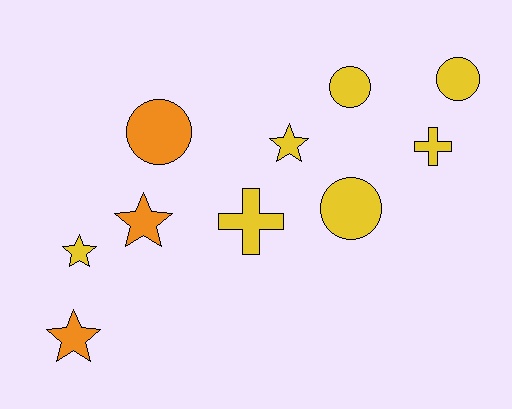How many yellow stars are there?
There are 2 yellow stars.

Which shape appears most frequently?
Circle, with 4 objects.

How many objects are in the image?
There are 10 objects.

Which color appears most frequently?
Yellow, with 7 objects.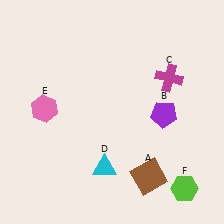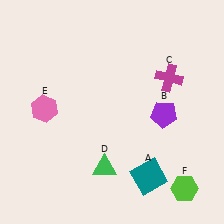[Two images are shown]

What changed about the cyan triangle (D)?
In Image 1, D is cyan. In Image 2, it changed to green.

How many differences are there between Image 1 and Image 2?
There are 2 differences between the two images.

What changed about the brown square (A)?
In Image 1, A is brown. In Image 2, it changed to teal.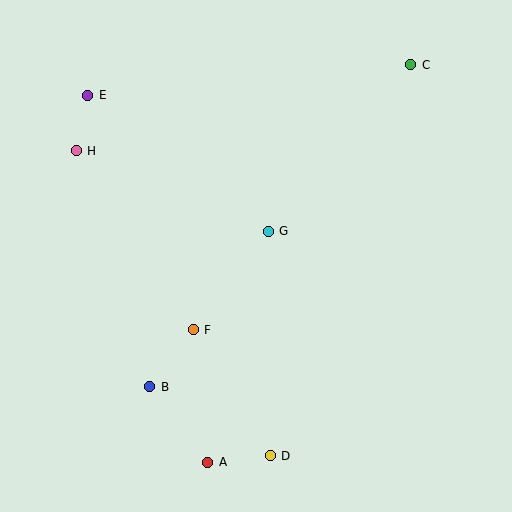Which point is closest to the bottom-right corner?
Point D is closest to the bottom-right corner.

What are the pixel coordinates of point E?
Point E is at (88, 95).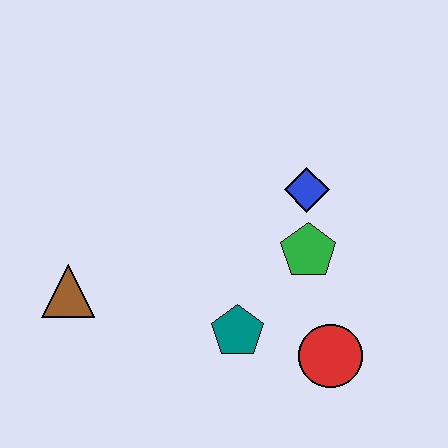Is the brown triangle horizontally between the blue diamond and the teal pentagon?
No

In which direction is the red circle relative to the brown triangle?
The red circle is to the right of the brown triangle.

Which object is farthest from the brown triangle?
The red circle is farthest from the brown triangle.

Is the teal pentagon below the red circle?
No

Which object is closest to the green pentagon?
The blue diamond is closest to the green pentagon.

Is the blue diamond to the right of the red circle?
No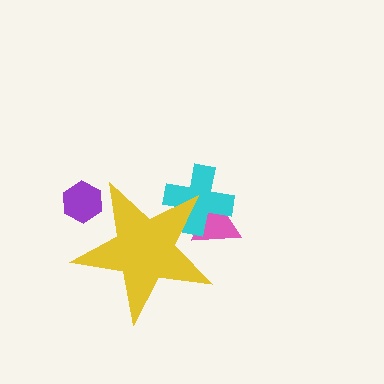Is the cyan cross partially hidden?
Yes, the cyan cross is partially hidden behind the yellow star.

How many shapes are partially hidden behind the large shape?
3 shapes are partially hidden.